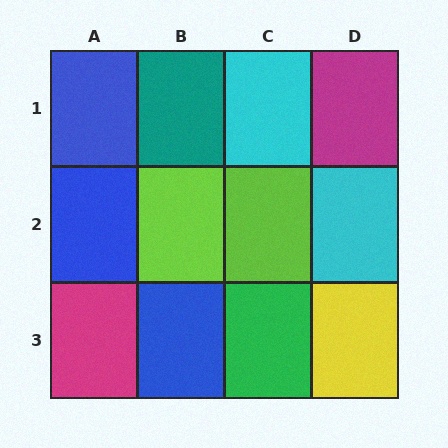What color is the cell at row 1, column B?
Teal.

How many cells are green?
1 cell is green.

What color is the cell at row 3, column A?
Magenta.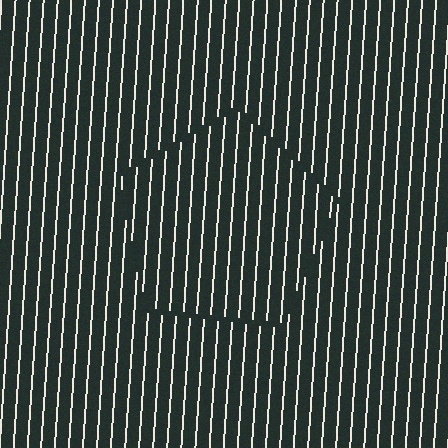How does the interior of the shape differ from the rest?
The interior of the shape contains the same grating, shifted by half a period — the contour is defined by the phase discontinuity where line-ends from the inner and outer gratings abut.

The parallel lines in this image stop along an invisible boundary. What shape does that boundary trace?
An illusory pentagon. The interior of the shape contains the same grating, shifted by half a period — the contour is defined by the phase discontinuity where line-ends from the inner and outer gratings abut.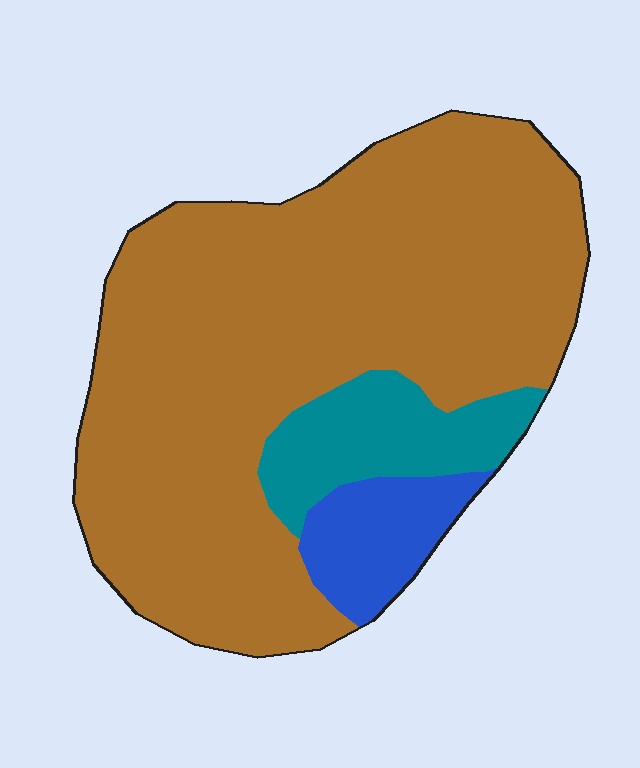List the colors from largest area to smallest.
From largest to smallest: brown, teal, blue.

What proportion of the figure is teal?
Teal covers 12% of the figure.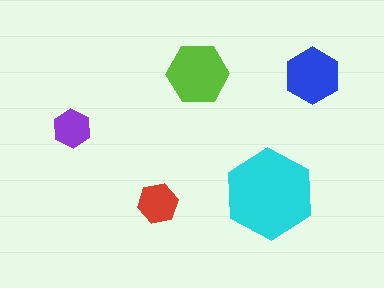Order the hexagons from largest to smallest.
the cyan one, the lime one, the blue one, the red one, the purple one.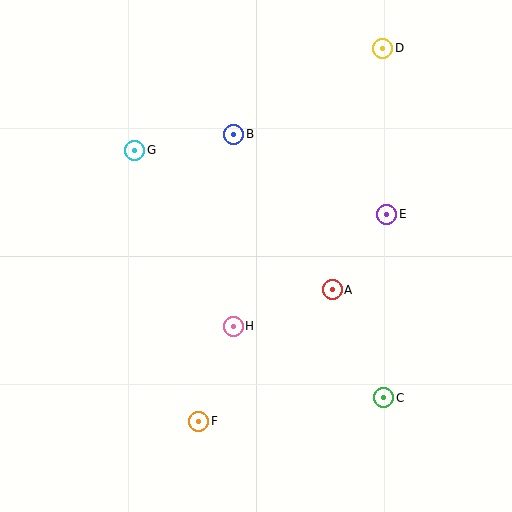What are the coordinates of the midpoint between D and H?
The midpoint between D and H is at (308, 187).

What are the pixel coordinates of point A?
Point A is at (332, 290).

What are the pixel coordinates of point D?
Point D is at (383, 48).